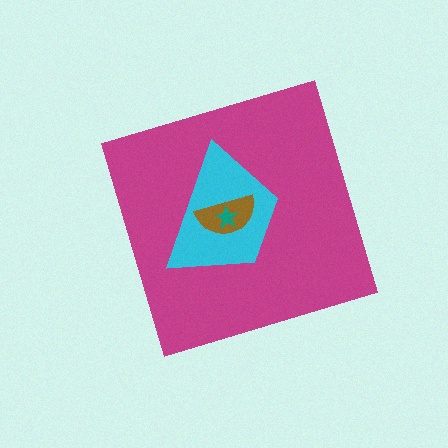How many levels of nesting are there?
4.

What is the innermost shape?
The teal star.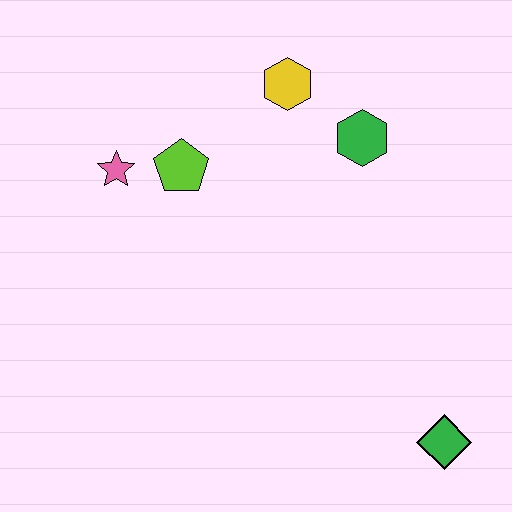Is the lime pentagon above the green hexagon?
No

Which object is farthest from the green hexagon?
The green diamond is farthest from the green hexagon.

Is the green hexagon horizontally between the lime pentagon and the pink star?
No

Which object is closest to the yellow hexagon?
The green hexagon is closest to the yellow hexagon.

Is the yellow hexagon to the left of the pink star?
No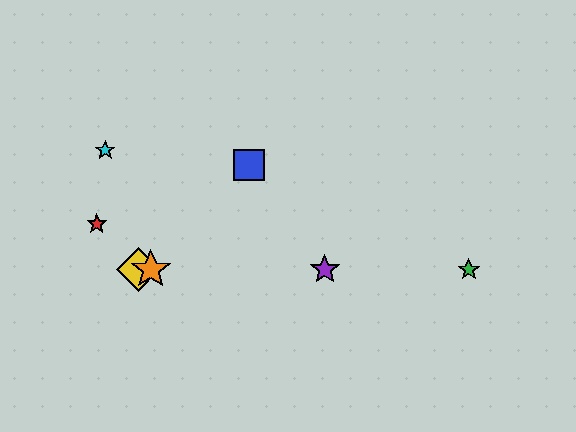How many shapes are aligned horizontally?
4 shapes (the green star, the yellow diamond, the purple star, the orange star) are aligned horizontally.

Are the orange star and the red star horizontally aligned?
No, the orange star is at y≈270 and the red star is at y≈224.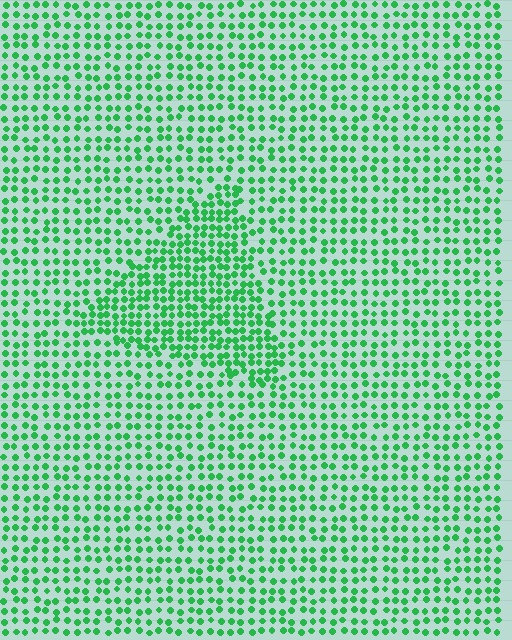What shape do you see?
I see a triangle.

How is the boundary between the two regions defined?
The boundary is defined by a change in element density (approximately 1.7x ratio). All elements are the same color, size, and shape.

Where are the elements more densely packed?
The elements are more densely packed inside the triangle boundary.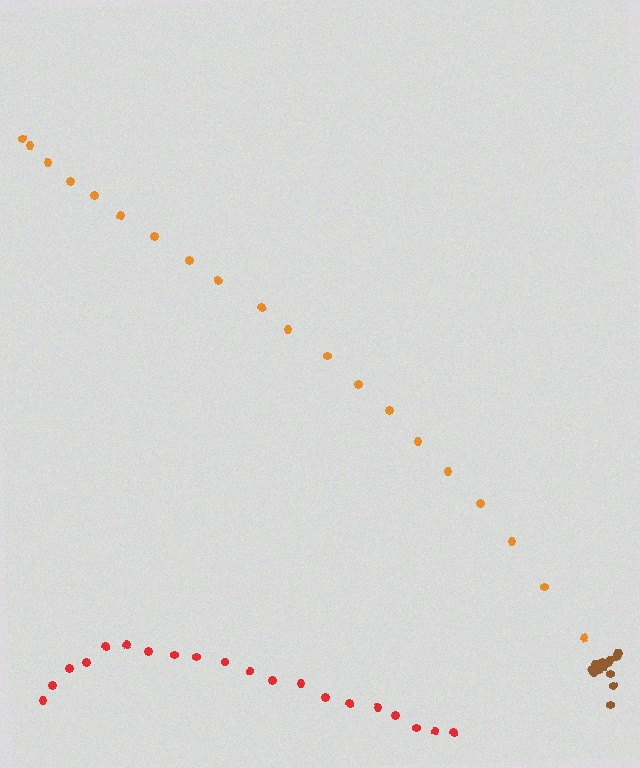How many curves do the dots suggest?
There are 3 distinct paths.